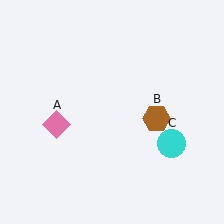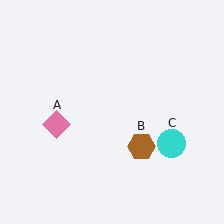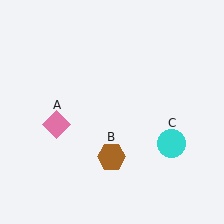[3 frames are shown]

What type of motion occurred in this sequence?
The brown hexagon (object B) rotated clockwise around the center of the scene.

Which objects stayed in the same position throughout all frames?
Pink diamond (object A) and cyan circle (object C) remained stationary.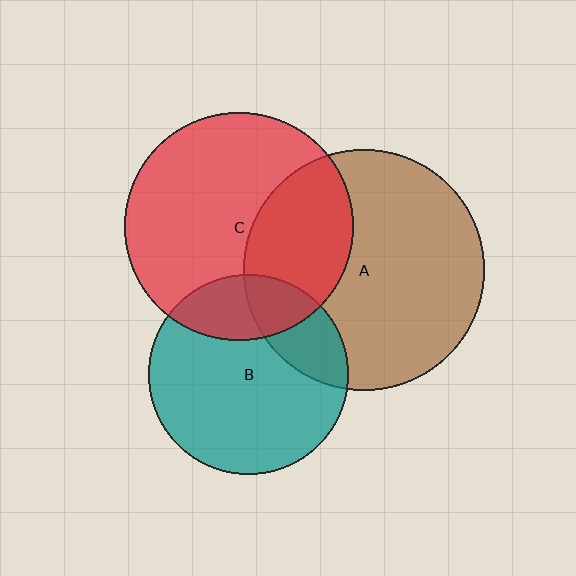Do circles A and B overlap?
Yes.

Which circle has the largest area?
Circle A (brown).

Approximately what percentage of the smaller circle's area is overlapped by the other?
Approximately 20%.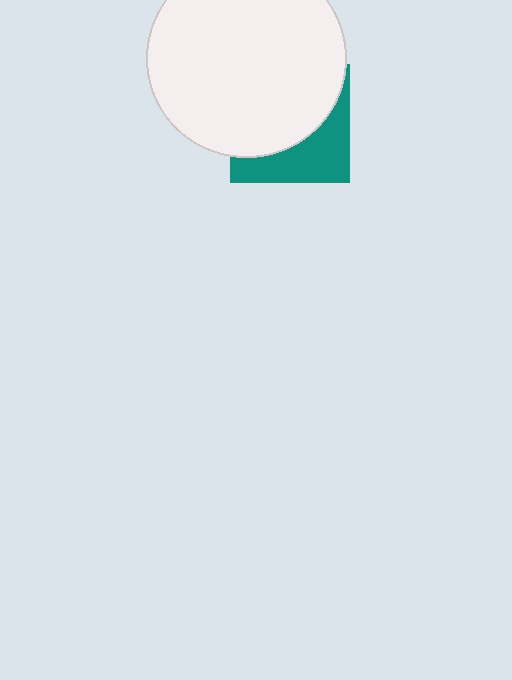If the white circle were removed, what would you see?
You would see the complete teal square.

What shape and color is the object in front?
The object in front is a white circle.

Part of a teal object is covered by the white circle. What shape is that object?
It is a square.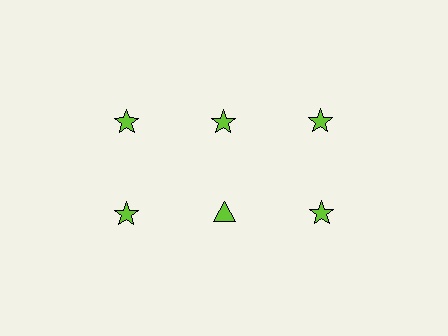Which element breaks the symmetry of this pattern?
The lime triangle in the second row, second from left column breaks the symmetry. All other shapes are lime stars.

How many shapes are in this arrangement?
There are 6 shapes arranged in a grid pattern.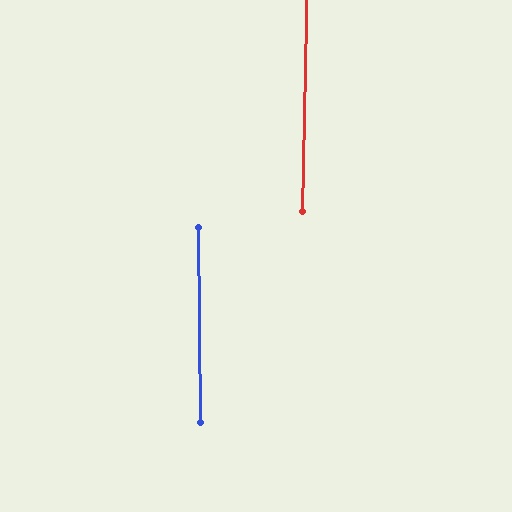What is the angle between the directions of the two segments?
Approximately 2 degrees.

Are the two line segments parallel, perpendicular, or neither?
Parallel — their directions differ by only 1.8°.